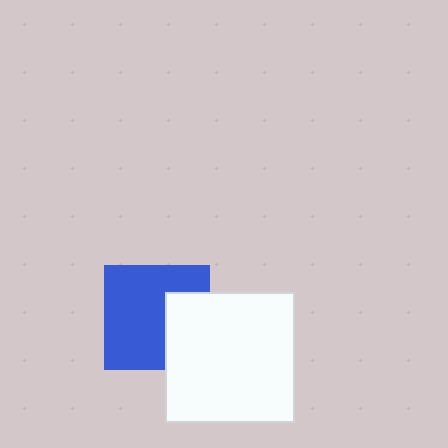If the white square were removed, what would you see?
You would see the complete blue square.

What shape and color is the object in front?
The object in front is a white square.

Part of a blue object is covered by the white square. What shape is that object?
It is a square.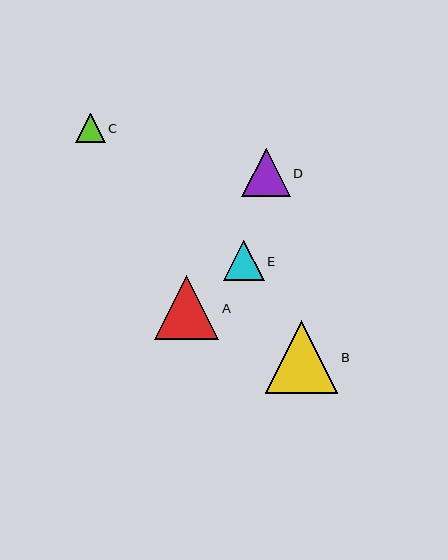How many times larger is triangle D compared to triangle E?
Triangle D is approximately 1.2 times the size of triangle E.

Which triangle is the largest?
Triangle B is the largest with a size of approximately 73 pixels.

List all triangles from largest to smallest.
From largest to smallest: B, A, D, E, C.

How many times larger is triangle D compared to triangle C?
Triangle D is approximately 1.7 times the size of triangle C.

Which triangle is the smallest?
Triangle C is the smallest with a size of approximately 29 pixels.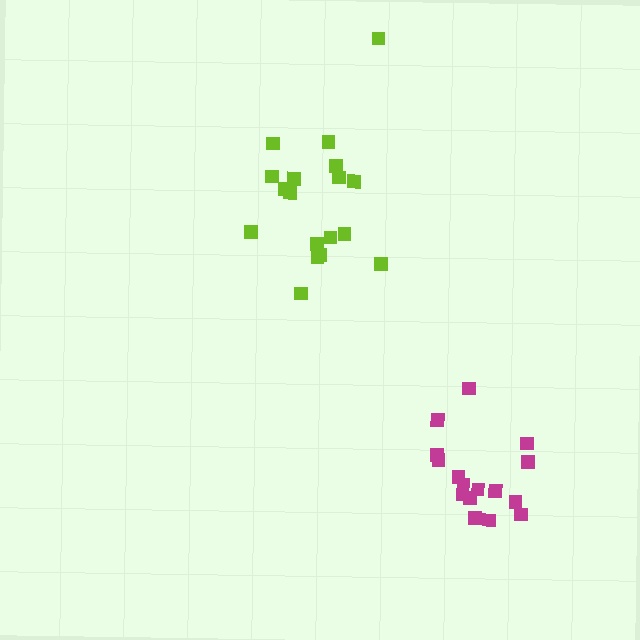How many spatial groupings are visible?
There are 2 spatial groupings.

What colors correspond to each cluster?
The clusters are colored: lime, magenta.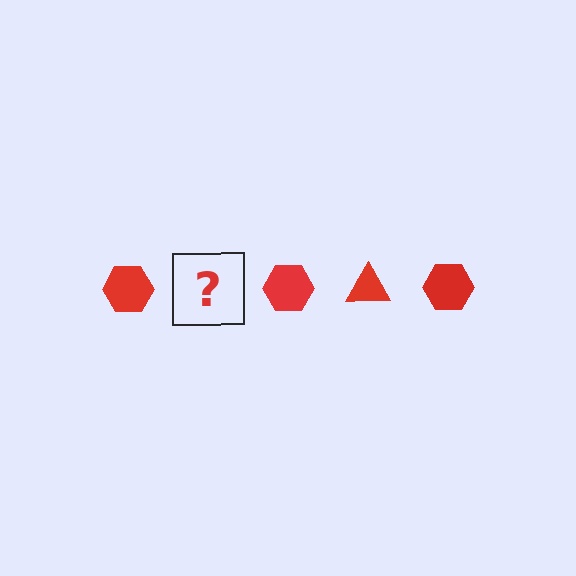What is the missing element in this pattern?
The missing element is a red triangle.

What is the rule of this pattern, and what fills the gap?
The rule is that the pattern cycles through hexagon, triangle shapes in red. The gap should be filled with a red triangle.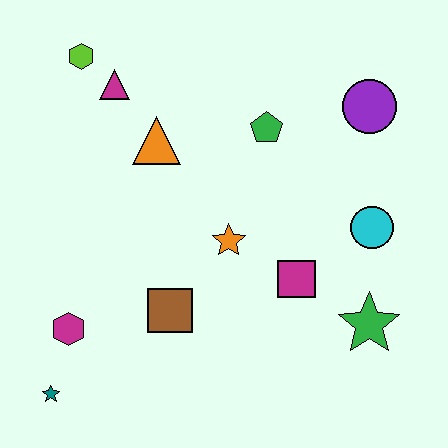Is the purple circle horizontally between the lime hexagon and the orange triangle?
No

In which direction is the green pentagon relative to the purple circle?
The green pentagon is to the left of the purple circle.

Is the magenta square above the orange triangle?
No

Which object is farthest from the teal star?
The purple circle is farthest from the teal star.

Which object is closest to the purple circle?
The green pentagon is closest to the purple circle.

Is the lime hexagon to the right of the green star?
No